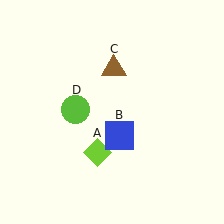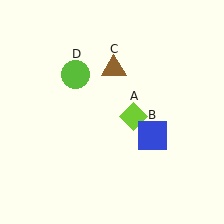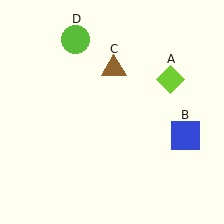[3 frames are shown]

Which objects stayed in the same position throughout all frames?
Brown triangle (object C) remained stationary.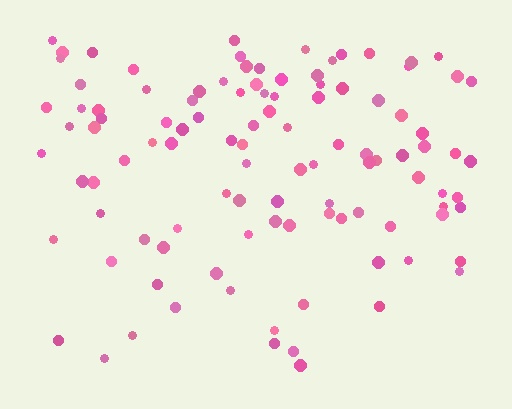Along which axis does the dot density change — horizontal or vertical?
Vertical.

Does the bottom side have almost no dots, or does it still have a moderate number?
Still a moderate number, just noticeably fewer than the top.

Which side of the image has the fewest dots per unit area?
The bottom.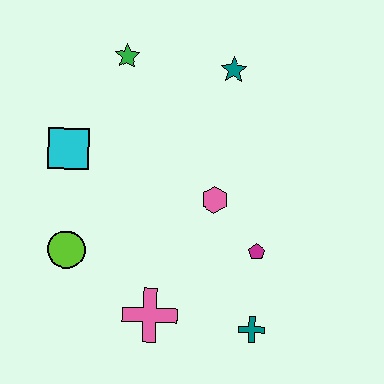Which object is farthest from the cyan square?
The teal cross is farthest from the cyan square.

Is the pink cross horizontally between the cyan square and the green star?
No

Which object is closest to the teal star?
The green star is closest to the teal star.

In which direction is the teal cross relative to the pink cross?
The teal cross is to the right of the pink cross.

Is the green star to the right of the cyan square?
Yes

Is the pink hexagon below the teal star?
Yes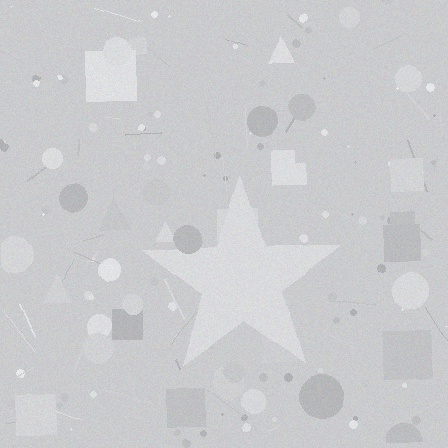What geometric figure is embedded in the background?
A star is embedded in the background.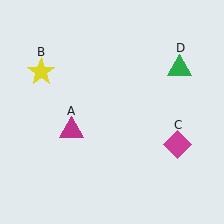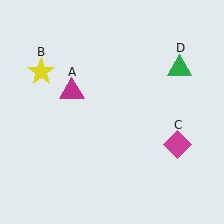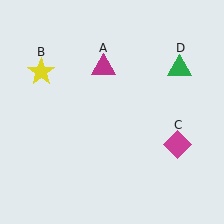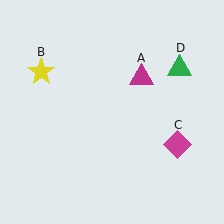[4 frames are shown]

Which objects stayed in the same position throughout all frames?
Yellow star (object B) and magenta diamond (object C) and green triangle (object D) remained stationary.